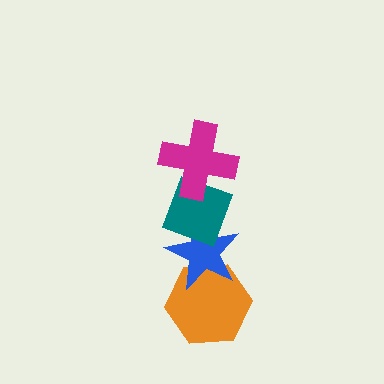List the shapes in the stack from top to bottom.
From top to bottom: the magenta cross, the teal diamond, the blue star, the orange hexagon.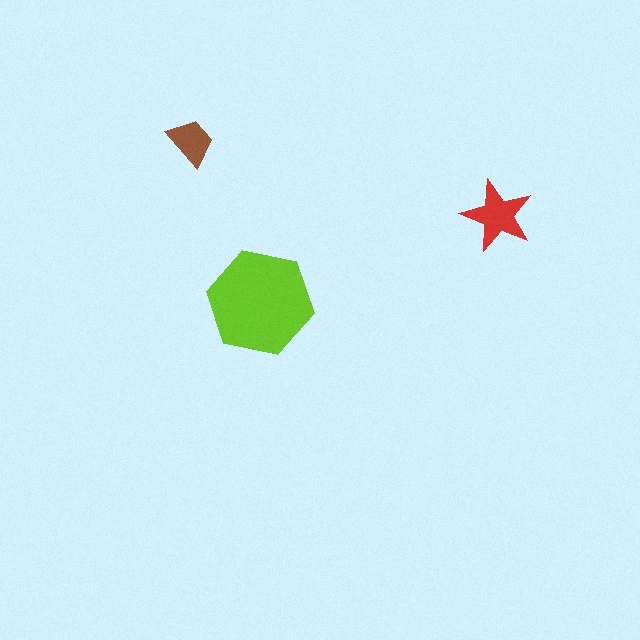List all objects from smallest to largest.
The brown trapezoid, the red star, the lime hexagon.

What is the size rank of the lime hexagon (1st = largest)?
1st.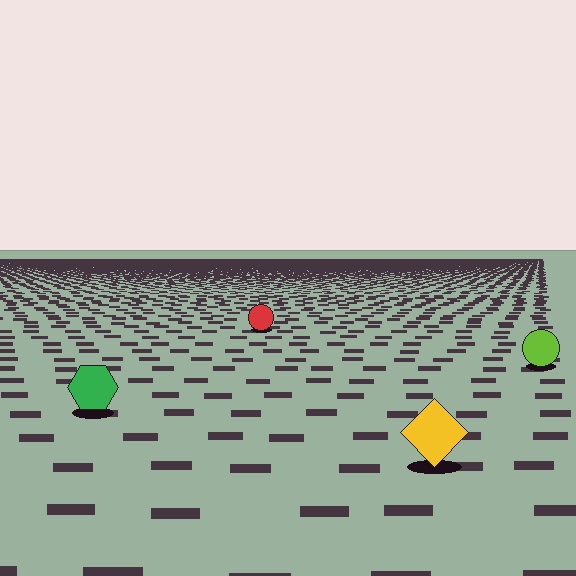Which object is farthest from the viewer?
The red circle is farthest from the viewer. It appears smaller and the ground texture around it is denser.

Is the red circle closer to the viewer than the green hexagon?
No. The green hexagon is closer — you can tell from the texture gradient: the ground texture is coarser near it.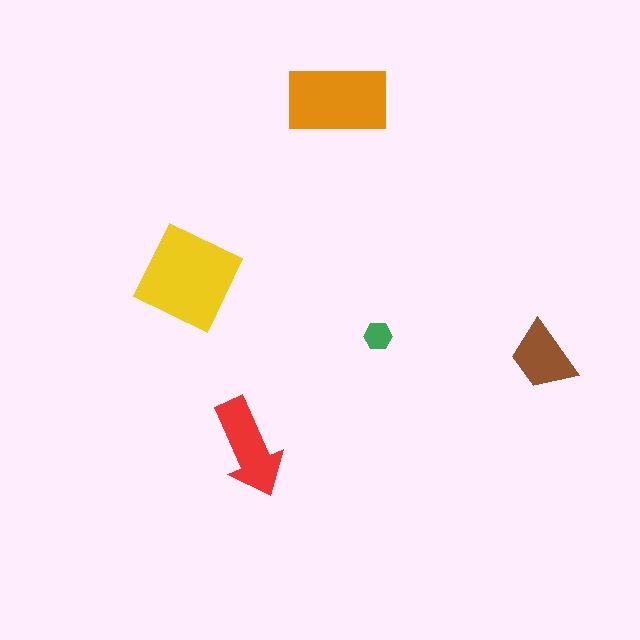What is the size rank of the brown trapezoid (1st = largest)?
4th.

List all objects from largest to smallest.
The yellow square, the orange rectangle, the red arrow, the brown trapezoid, the green hexagon.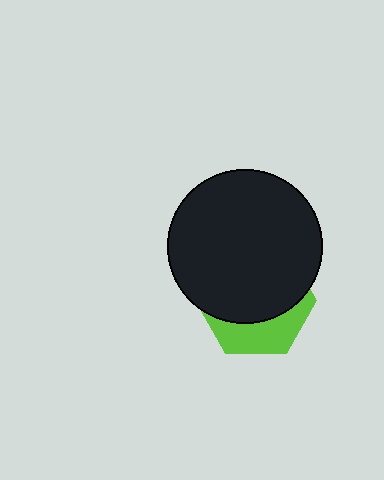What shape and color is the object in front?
The object in front is a black circle.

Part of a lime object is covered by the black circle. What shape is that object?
It is a hexagon.